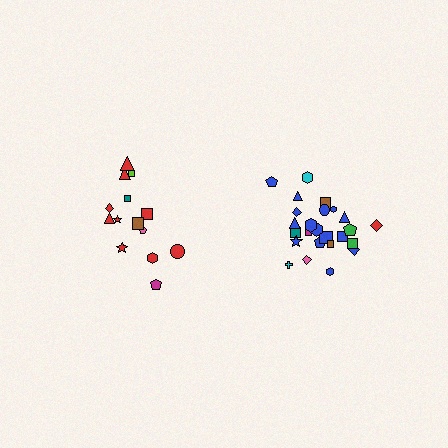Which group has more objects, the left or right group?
The right group.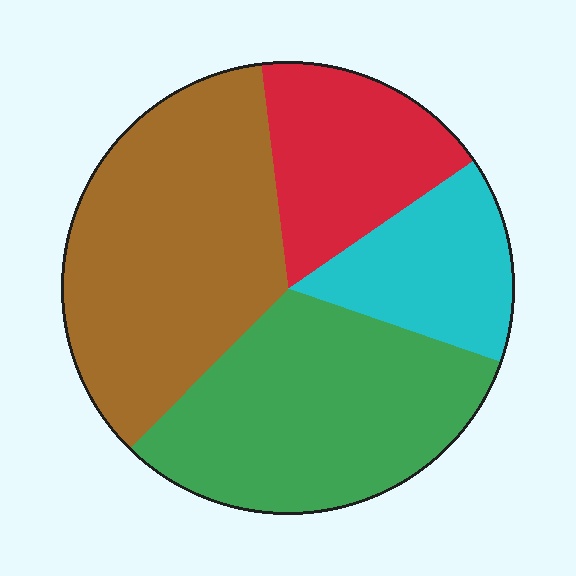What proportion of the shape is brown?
Brown takes up about three eighths (3/8) of the shape.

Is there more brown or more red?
Brown.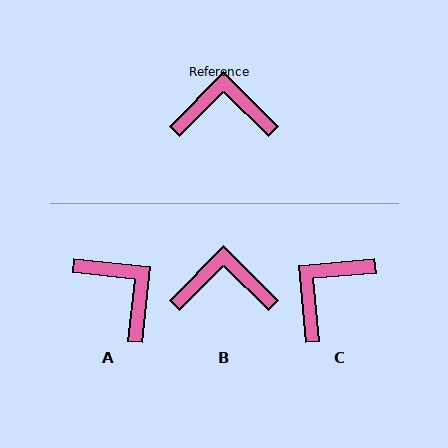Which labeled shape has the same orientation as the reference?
B.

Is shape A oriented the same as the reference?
No, it is off by about 51 degrees.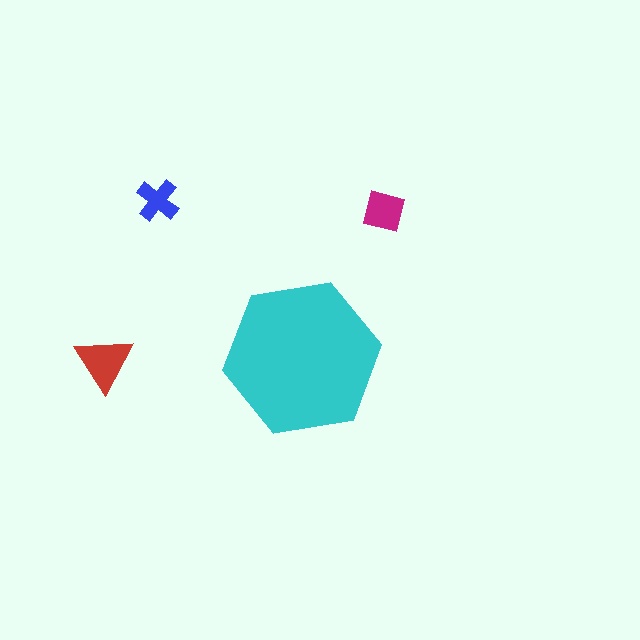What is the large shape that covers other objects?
A cyan hexagon.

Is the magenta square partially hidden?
No, the magenta square is fully visible.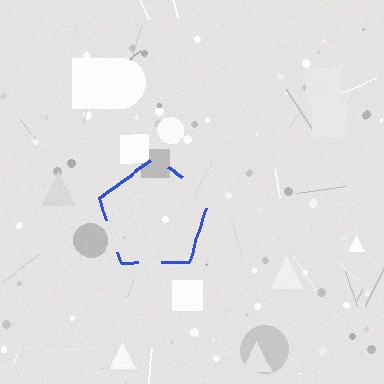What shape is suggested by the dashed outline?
The dashed outline suggests a pentagon.